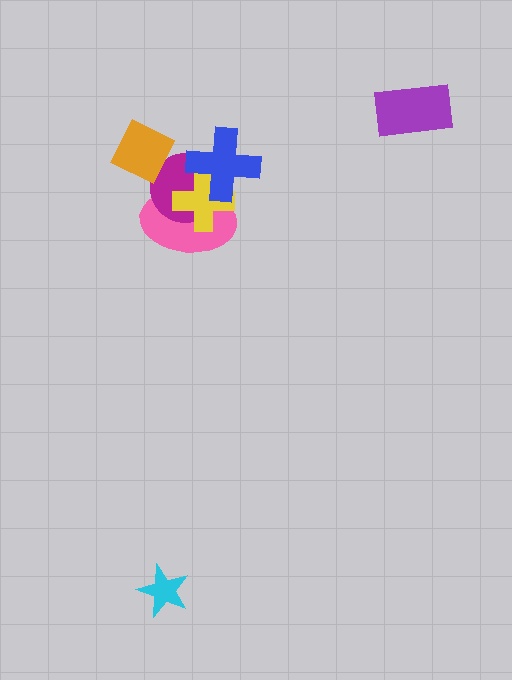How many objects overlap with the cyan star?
0 objects overlap with the cyan star.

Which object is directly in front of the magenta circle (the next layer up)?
The yellow cross is directly in front of the magenta circle.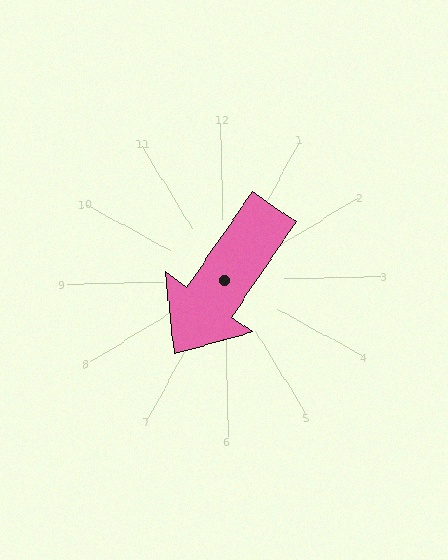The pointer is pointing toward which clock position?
Roughly 7 o'clock.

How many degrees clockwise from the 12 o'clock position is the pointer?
Approximately 216 degrees.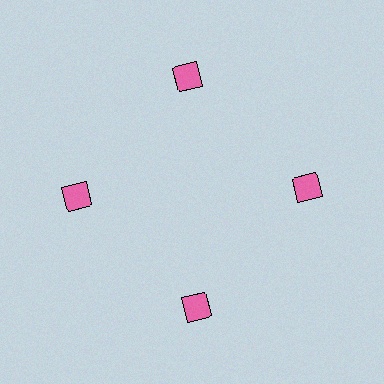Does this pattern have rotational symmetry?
Yes, this pattern has 4-fold rotational symmetry. It looks the same after rotating 90 degrees around the center.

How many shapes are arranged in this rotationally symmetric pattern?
There are 4 shapes, arranged in 4 groups of 1.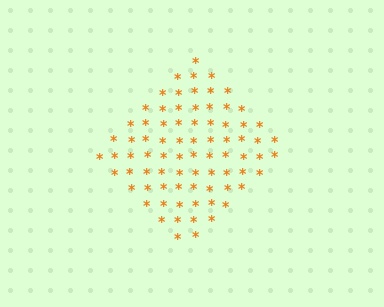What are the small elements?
The small elements are asterisks.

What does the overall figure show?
The overall figure shows a diamond.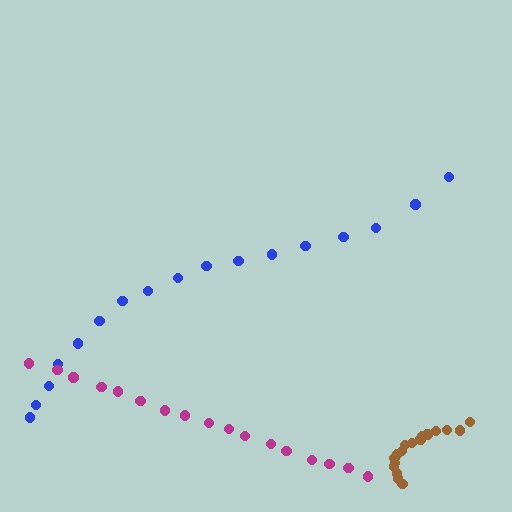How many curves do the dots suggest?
There are 3 distinct paths.